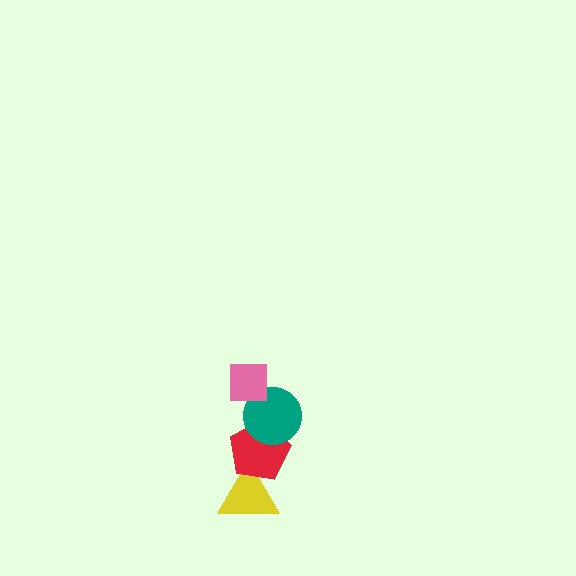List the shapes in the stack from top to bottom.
From top to bottom: the pink square, the teal circle, the red pentagon, the yellow triangle.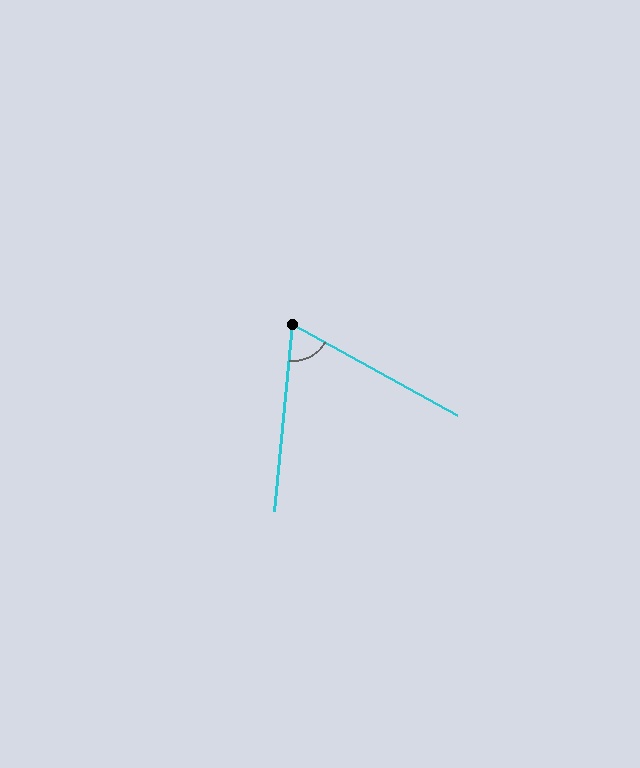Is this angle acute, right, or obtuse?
It is acute.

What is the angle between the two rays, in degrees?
Approximately 67 degrees.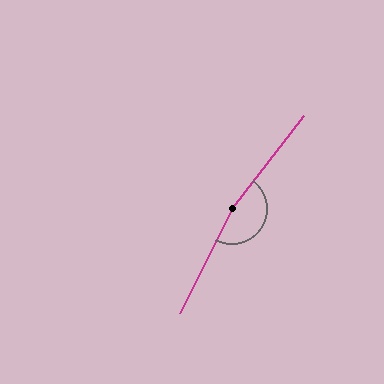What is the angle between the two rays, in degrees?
Approximately 169 degrees.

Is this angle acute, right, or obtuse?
It is obtuse.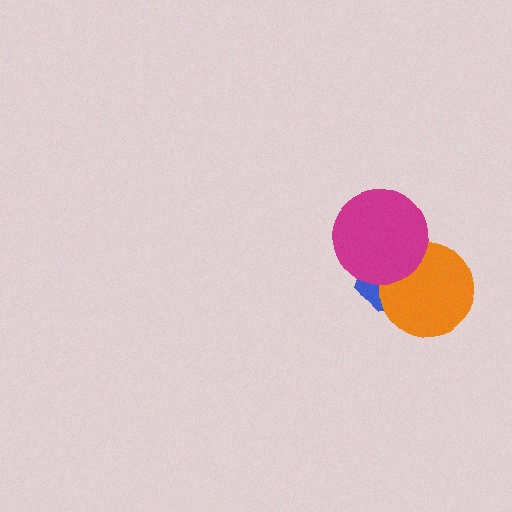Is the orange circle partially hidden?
Yes, it is partially covered by another shape.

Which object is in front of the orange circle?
The magenta circle is in front of the orange circle.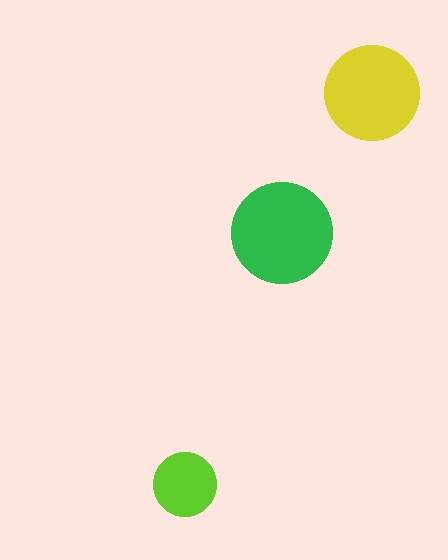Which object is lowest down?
The lime circle is bottommost.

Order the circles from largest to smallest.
the green one, the yellow one, the lime one.